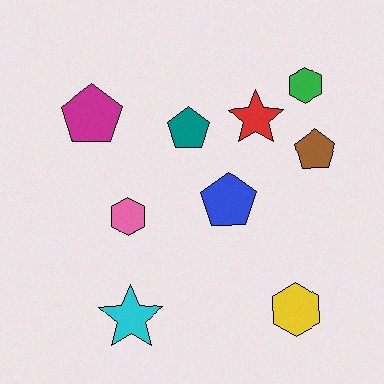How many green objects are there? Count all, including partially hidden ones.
There is 1 green object.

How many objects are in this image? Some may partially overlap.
There are 9 objects.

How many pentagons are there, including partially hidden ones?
There are 4 pentagons.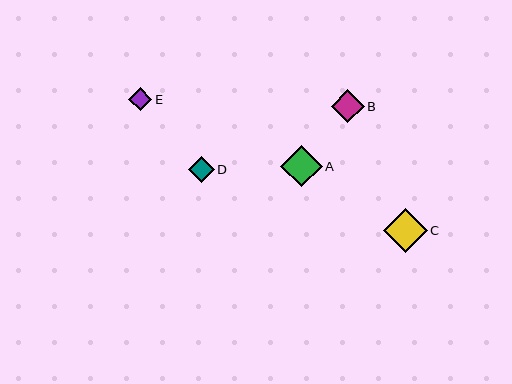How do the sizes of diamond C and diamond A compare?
Diamond C and diamond A are approximately the same size.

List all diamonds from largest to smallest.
From largest to smallest: C, A, B, D, E.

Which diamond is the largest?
Diamond C is the largest with a size of approximately 44 pixels.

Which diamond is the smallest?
Diamond E is the smallest with a size of approximately 23 pixels.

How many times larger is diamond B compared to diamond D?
Diamond B is approximately 1.3 times the size of diamond D.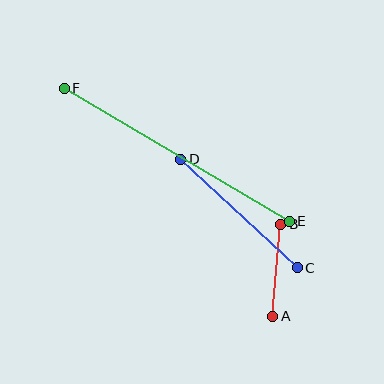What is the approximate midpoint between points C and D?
The midpoint is at approximately (239, 213) pixels.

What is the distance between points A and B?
The distance is approximately 92 pixels.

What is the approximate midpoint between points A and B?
The midpoint is at approximately (277, 270) pixels.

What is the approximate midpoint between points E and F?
The midpoint is at approximately (177, 155) pixels.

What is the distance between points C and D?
The distance is approximately 159 pixels.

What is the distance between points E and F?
The distance is approximately 261 pixels.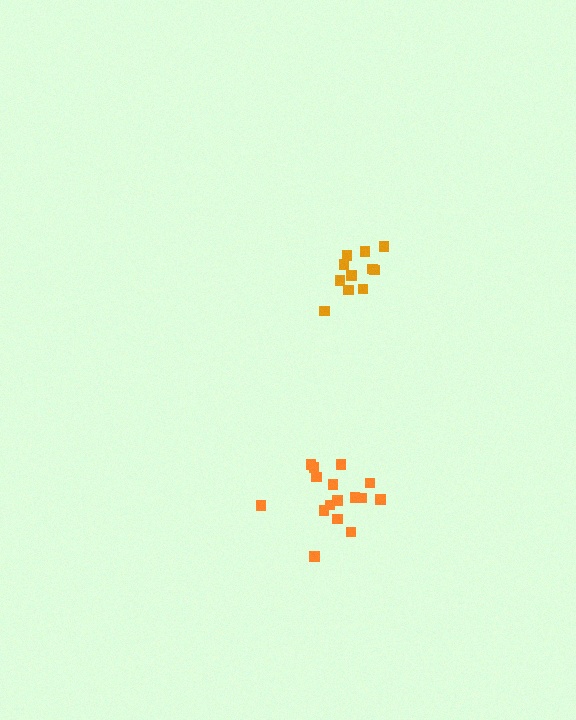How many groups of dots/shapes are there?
There are 2 groups.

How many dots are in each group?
Group 1: 11 dots, Group 2: 16 dots (27 total).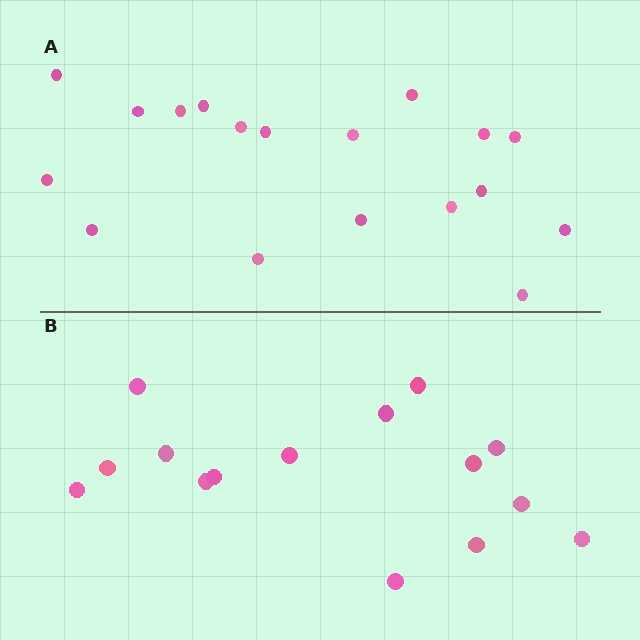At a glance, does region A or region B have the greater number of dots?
Region A (the top region) has more dots.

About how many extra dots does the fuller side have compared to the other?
Region A has just a few more — roughly 2 or 3 more dots than region B.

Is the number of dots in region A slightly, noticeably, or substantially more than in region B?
Region A has only slightly more — the two regions are fairly close. The ratio is roughly 1.2 to 1.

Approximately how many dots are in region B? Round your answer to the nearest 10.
About 20 dots. (The exact count is 15, which rounds to 20.)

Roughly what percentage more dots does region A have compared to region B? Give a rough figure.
About 20% more.